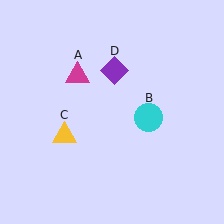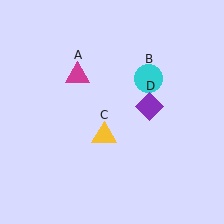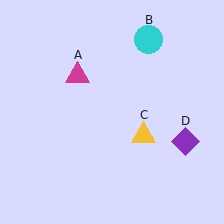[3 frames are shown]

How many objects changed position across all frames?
3 objects changed position: cyan circle (object B), yellow triangle (object C), purple diamond (object D).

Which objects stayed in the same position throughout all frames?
Magenta triangle (object A) remained stationary.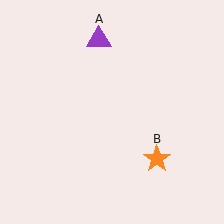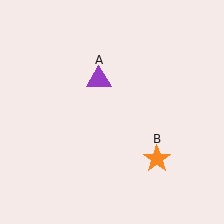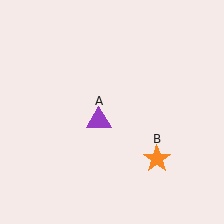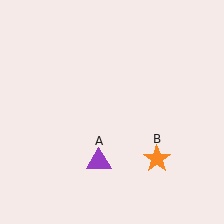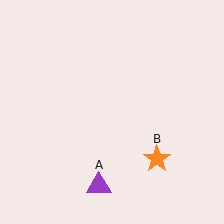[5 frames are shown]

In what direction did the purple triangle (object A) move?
The purple triangle (object A) moved down.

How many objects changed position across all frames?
1 object changed position: purple triangle (object A).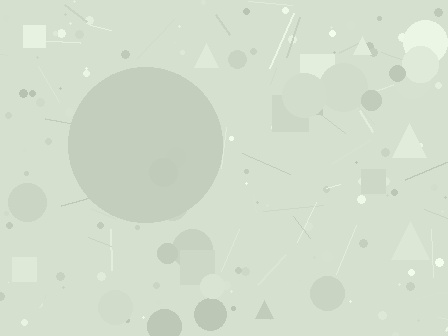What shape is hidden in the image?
A circle is hidden in the image.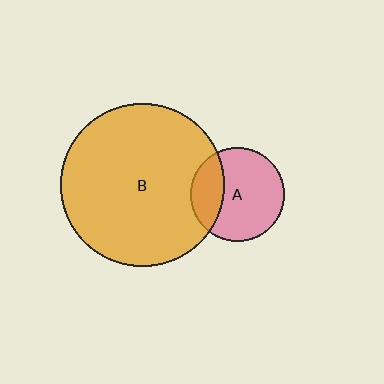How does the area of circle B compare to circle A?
Approximately 3.0 times.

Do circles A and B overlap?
Yes.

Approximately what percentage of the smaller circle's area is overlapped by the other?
Approximately 25%.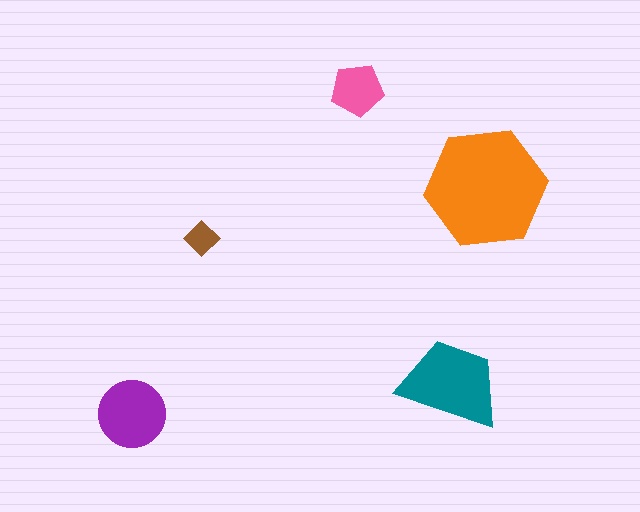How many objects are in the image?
There are 5 objects in the image.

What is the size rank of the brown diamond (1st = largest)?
5th.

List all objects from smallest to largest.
The brown diamond, the pink pentagon, the purple circle, the teal trapezoid, the orange hexagon.